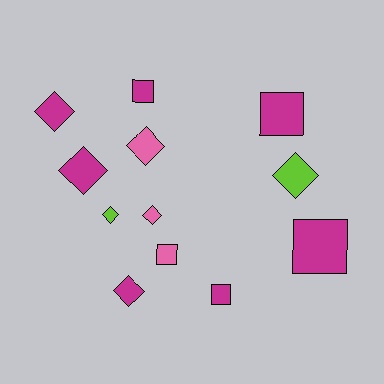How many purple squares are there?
There are no purple squares.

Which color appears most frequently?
Magenta, with 7 objects.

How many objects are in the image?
There are 12 objects.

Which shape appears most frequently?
Diamond, with 7 objects.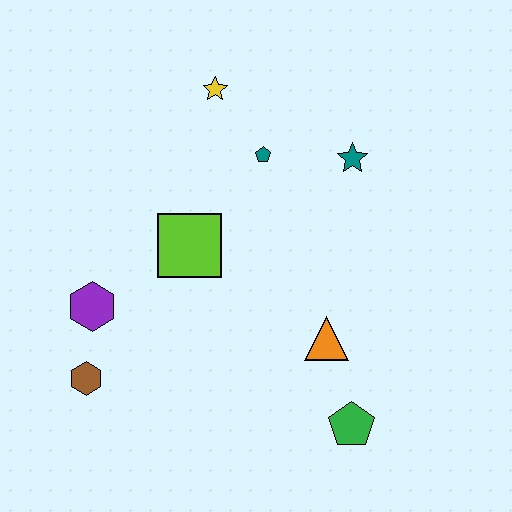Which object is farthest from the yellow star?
The green pentagon is farthest from the yellow star.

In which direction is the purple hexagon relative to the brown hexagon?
The purple hexagon is above the brown hexagon.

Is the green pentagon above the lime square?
No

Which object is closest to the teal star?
The teal pentagon is closest to the teal star.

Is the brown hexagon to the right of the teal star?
No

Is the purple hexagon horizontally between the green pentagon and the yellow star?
No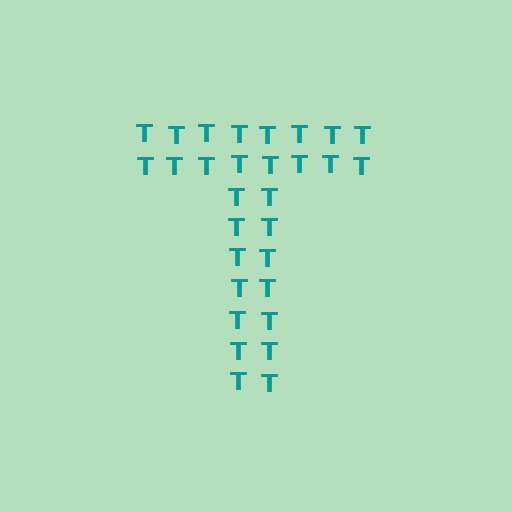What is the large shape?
The large shape is the letter T.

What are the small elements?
The small elements are letter T's.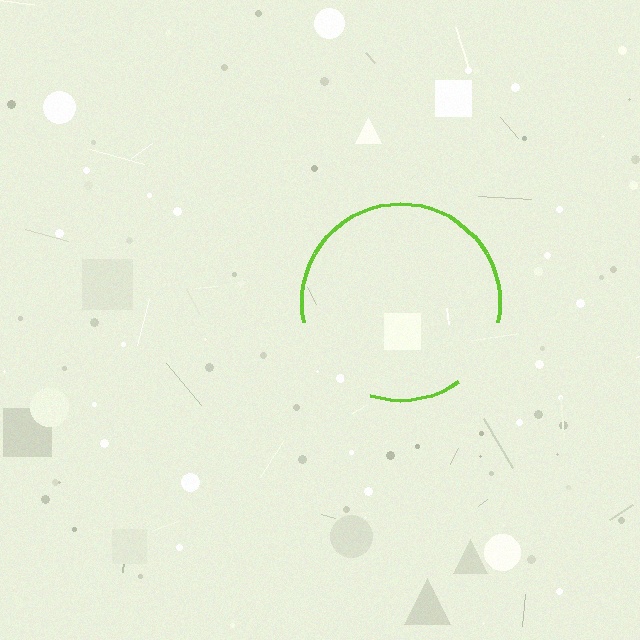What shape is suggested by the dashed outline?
The dashed outline suggests a circle.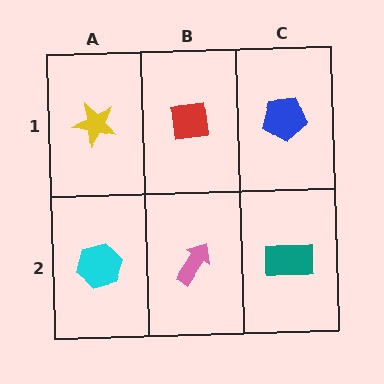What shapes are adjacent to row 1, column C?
A teal rectangle (row 2, column C), a red square (row 1, column B).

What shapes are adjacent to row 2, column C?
A blue pentagon (row 1, column C), a pink arrow (row 2, column B).